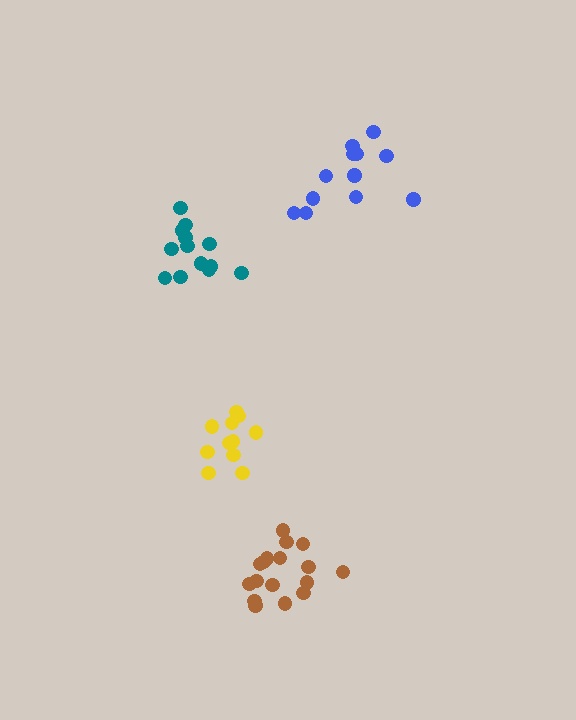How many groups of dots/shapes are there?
There are 4 groups.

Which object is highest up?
The blue cluster is topmost.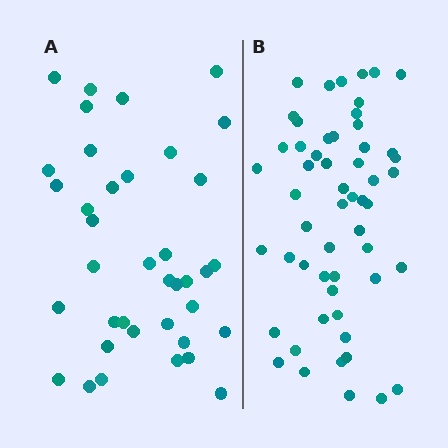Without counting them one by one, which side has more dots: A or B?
Region B (the right region) has more dots.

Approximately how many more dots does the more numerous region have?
Region B has approximately 15 more dots than region A.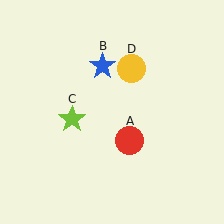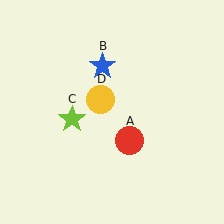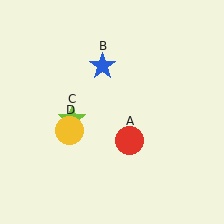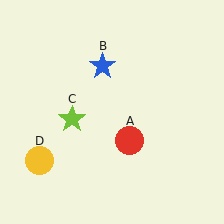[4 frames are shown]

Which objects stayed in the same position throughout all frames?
Red circle (object A) and blue star (object B) and lime star (object C) remained stationary.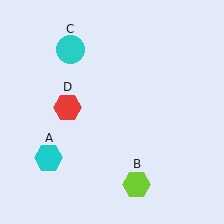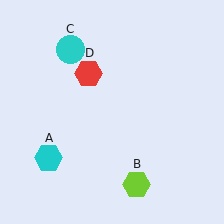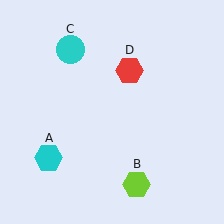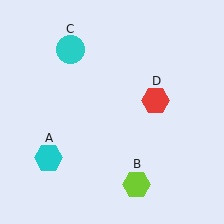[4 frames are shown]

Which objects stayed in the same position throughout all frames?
Cyan hexagon (object A) and lime hexagon (object B) and cyan circle (object C) remained stationary.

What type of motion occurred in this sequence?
The red hexagon (object D) rotated clockwise around the center of the scene.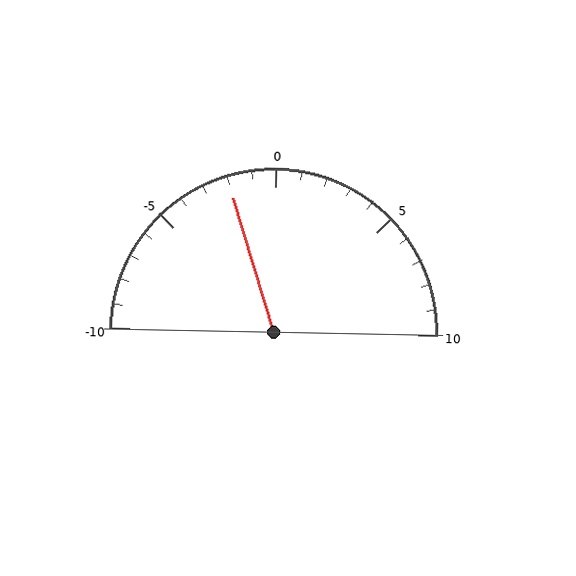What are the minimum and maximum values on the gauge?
The gauge ranges from -10 to 10.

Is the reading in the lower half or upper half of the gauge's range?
The reading is in the lower half of the range (-10 to 10).